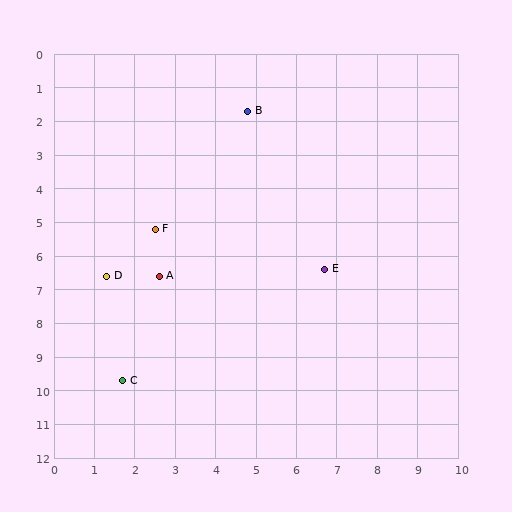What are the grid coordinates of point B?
Point B is at approximately (4.8, 1.7).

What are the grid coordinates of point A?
Point A is at approximately (2.6, 6.6).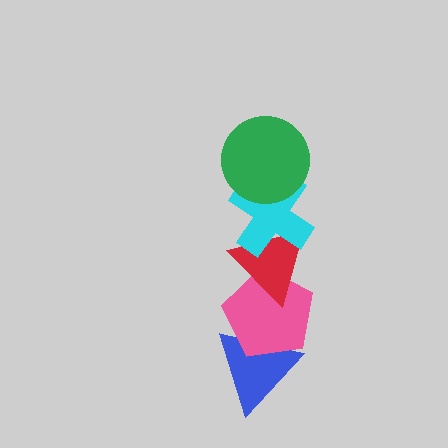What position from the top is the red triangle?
The red triangle is 3rd from the top.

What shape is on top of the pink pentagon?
The red triangle is on top of the pink pentagon.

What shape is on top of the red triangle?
The cyan cross is on top of the red triangle.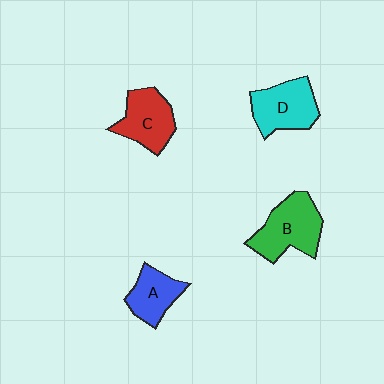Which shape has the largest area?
Shape B (green).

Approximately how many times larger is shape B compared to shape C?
Approximately 1.2 times.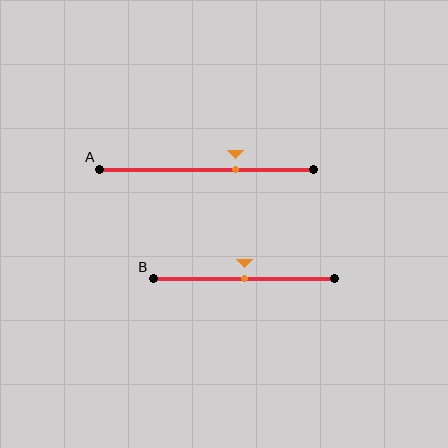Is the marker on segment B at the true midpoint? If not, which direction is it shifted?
Yes, the marker on segment B is at the true midpoint.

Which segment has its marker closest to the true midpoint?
Segment B has its marker closest to the true midpoint.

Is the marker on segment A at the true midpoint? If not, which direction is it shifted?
No, the marker on segment A is shifted to the right by about 13% of the segment length.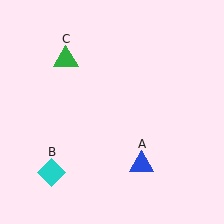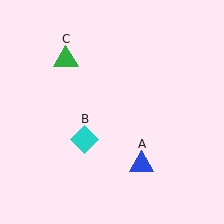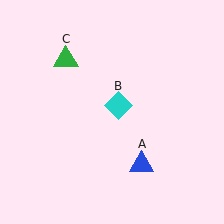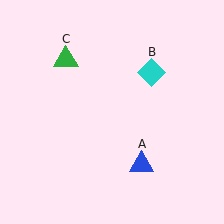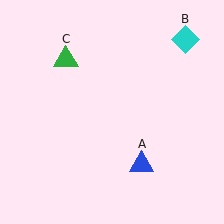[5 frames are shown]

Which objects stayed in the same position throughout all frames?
Blue triangle (object A) and green triangle (object C) remained stationary.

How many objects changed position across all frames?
1 object changed position: cyan diamond (object B).